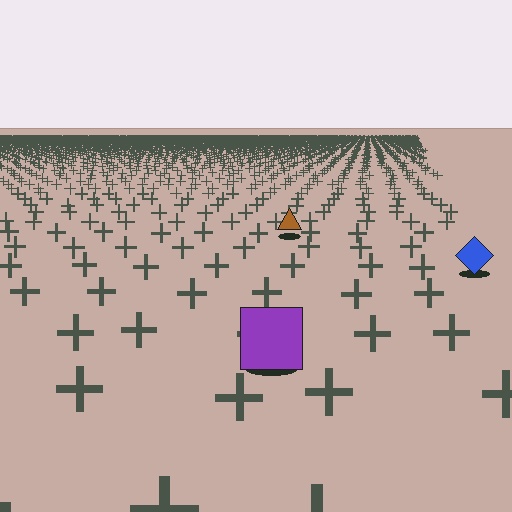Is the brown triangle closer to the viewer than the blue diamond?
No. The blue diamond is closer — you can tell from the texture gradient: the ground texture is coarser near it.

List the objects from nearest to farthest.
From nearest to farthest: the purple square, the blue diamond, the brown triangle.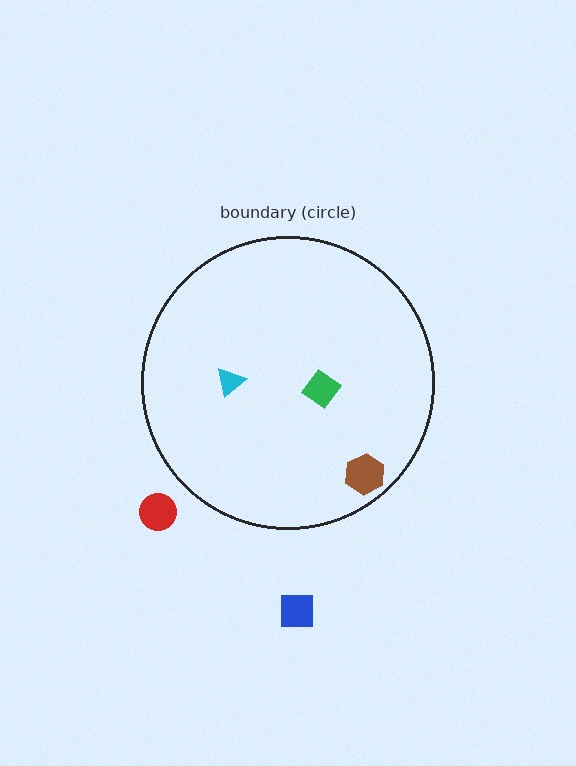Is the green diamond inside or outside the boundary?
Inside.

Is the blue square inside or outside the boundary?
Outside.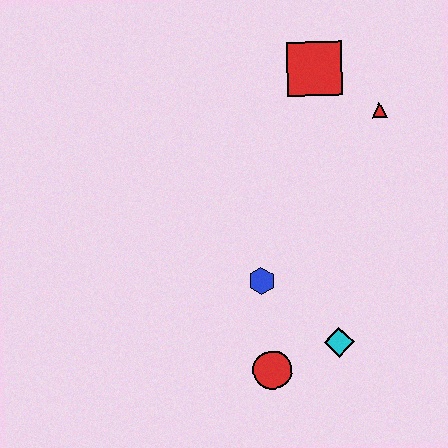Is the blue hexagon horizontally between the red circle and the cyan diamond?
No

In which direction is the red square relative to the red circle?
The red square is above the red circle.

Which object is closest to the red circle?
The cyan diamond is closest to the red circle.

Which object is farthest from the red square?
The red circle is farthest from the red square.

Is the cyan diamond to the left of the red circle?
No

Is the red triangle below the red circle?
No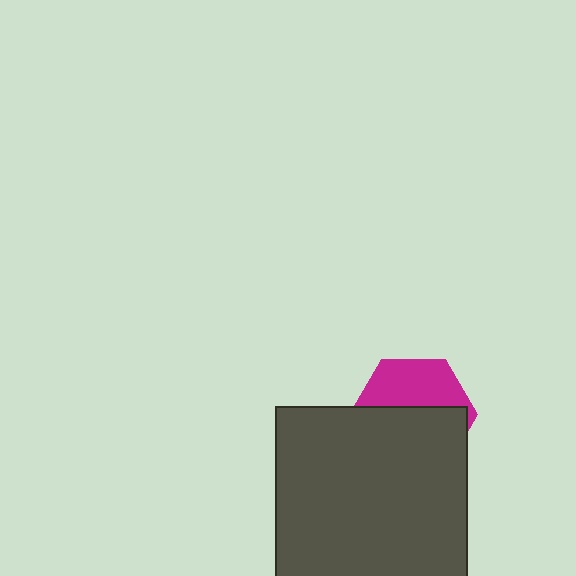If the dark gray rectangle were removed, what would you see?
You would see the complete magenta hexagon.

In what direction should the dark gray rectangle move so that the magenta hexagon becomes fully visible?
The dark gray rectangle should move down. That is the shortest direction to clear the overlap and leave the magenta hexagon fully visible.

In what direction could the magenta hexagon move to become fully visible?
The magenta hexagon could move up. That would shift it out from behind the dark gray rectangle entirely.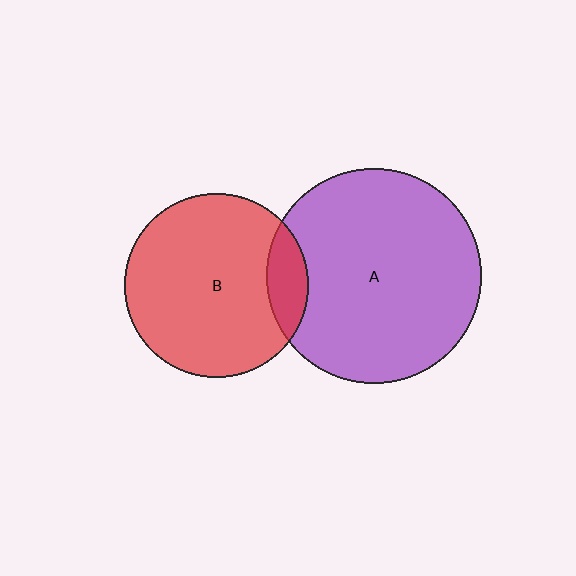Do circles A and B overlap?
Yes.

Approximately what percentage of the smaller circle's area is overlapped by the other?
Approximately 15%.